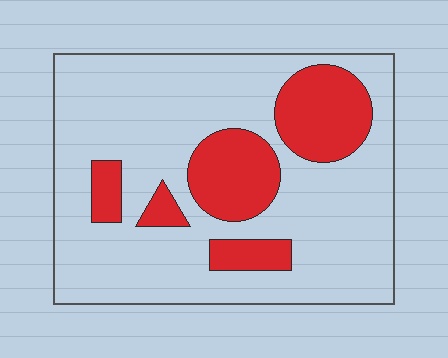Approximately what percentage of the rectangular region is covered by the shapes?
Approximately 25%.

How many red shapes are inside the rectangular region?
5.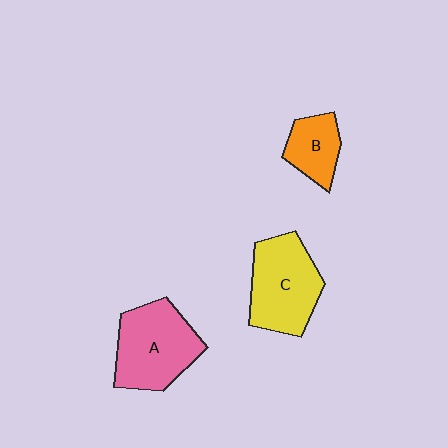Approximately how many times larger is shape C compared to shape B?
Approximately 1.9 times.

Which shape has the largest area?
Shape A (pink).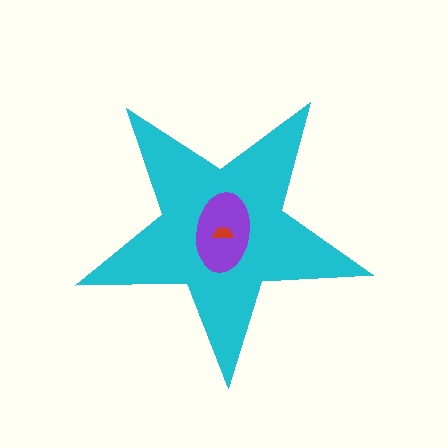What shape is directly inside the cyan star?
The purple ellipse.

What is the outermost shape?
The cyan star.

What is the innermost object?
The red semicircle.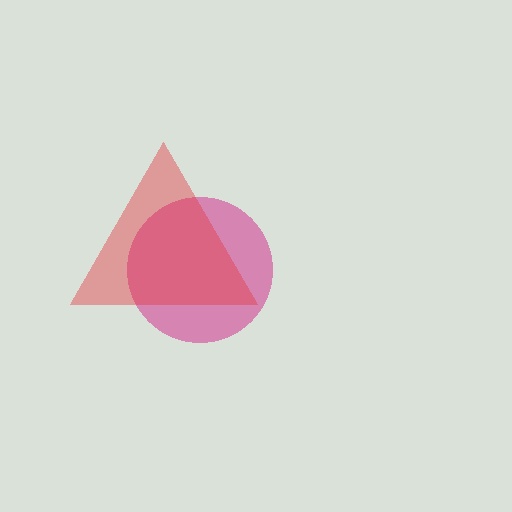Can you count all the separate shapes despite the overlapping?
Yes, there are 2 separate shapes.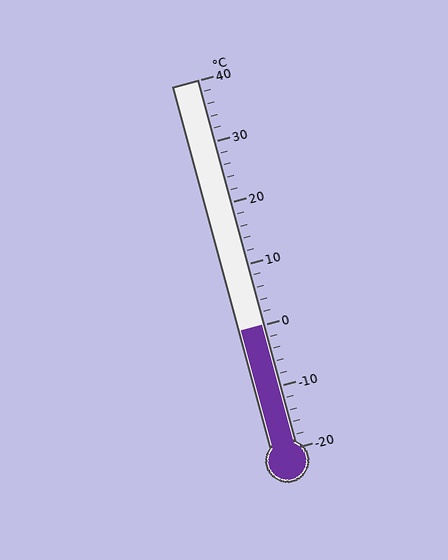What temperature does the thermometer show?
The thermometer shows approximately 0°C.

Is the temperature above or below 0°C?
The temperature is at 0°C.